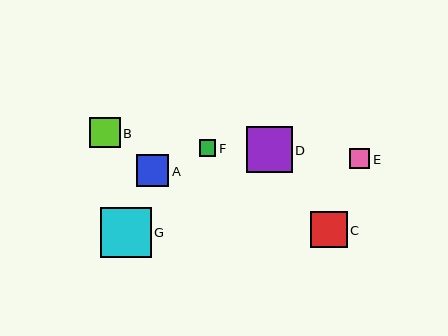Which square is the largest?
Square G is the largest with a size of approximately 51 pixels.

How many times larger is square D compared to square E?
Square D is approximately 2.3 times the size of square E.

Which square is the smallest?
Square F is the smallest with a size of approximately 17 pixels.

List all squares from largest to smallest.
From largest to smallest: G, D, C, A, B, E, F.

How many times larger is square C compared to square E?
Square C is approximately 1.9 times the size of square E.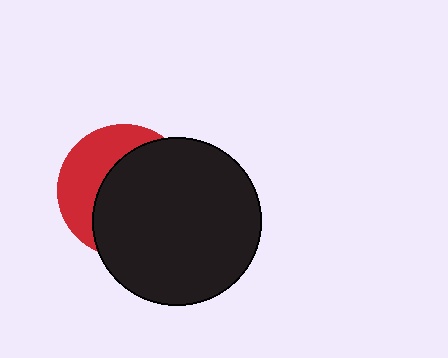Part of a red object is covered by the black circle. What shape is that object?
It is a circle.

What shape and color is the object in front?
The object in front is a black circle.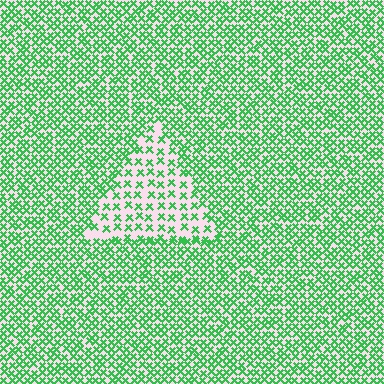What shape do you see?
I see a triangle.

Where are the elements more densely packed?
The elements are more densely packed outside the triangle boundary.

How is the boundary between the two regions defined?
The boundary is defined by a change in element density (approximately 2.1x ratio). All elements are the same color, size, and shape.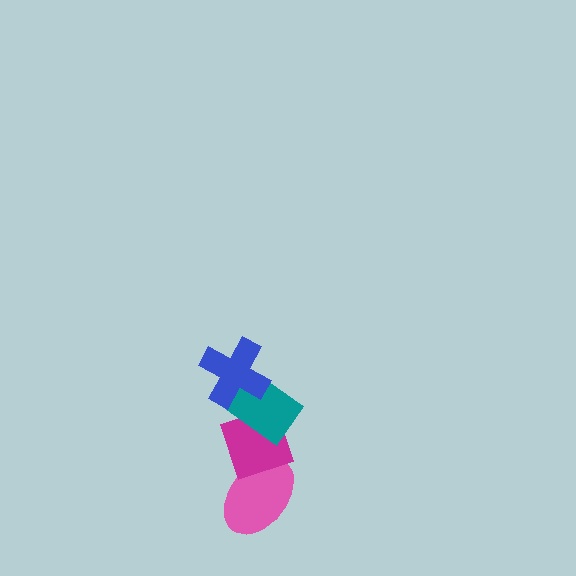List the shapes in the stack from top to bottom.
From top to bottom: the blue cross, the teal rectangle, the magenta diamond, the pink ellipse.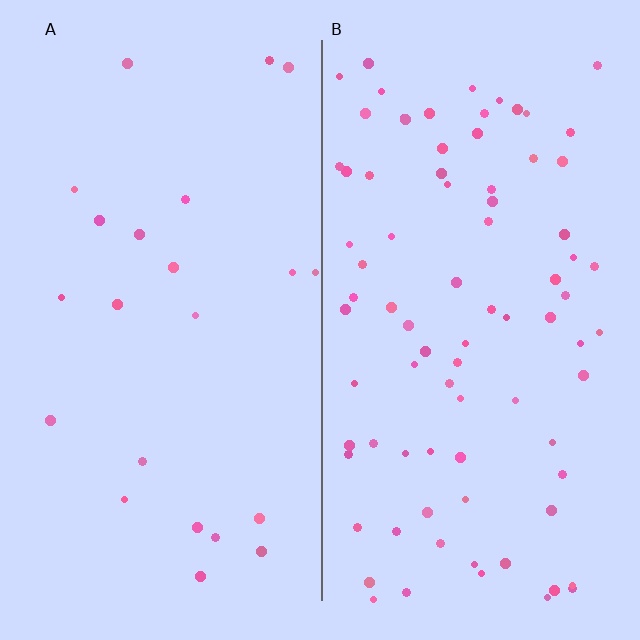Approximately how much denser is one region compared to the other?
Approximately 3.7× — region B over region A.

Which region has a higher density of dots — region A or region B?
B (the right).